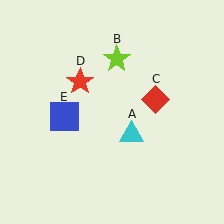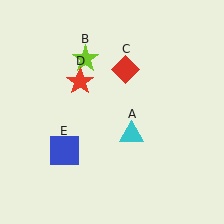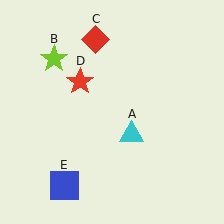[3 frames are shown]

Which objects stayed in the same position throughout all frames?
Cyan triangle (object A) and red star (object D) remained stationary.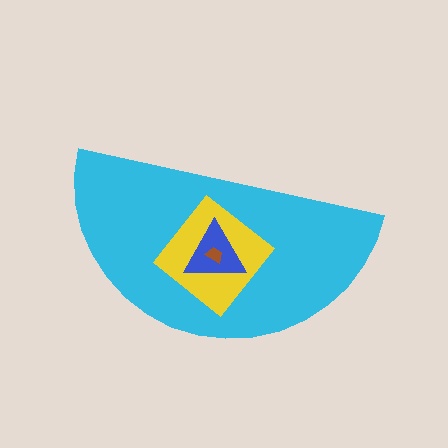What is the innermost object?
The brown trapezoid.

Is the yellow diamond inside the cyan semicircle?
Yes.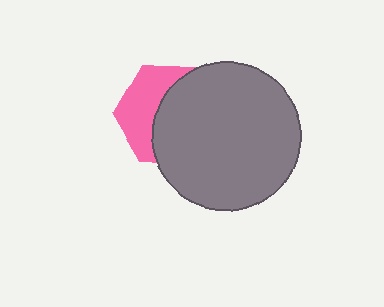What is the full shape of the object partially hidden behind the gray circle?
The partially hidden object is a pink hexagon.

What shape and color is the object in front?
The object in front is a gray circle.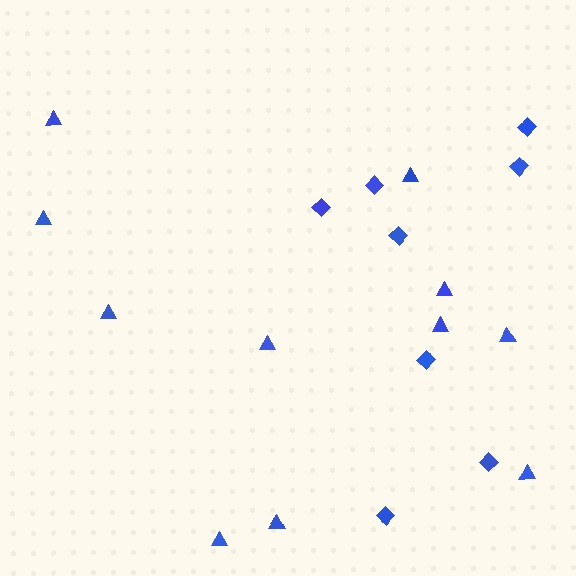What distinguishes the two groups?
There are 2 groups: one group of diamonds (8) and one group of triangles (11).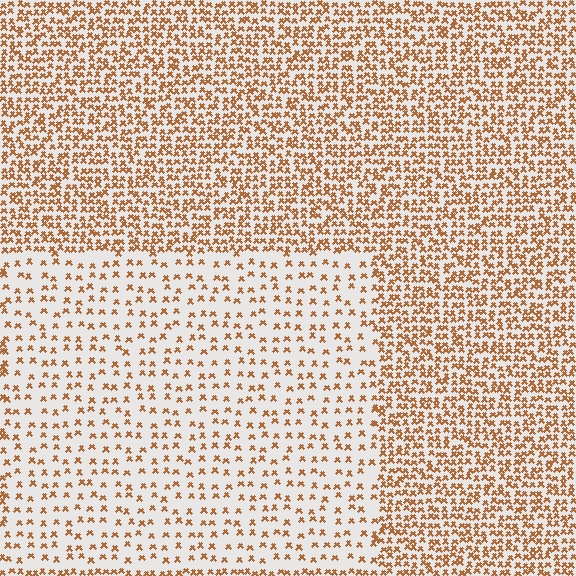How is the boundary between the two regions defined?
The boundary is defined by a change in element density (approximately 2.4x ratio). All elements are the same color, size, and shape.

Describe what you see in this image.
The image contains small brown elements arranged at two different densities. A rectangle-shaped region is visible where the elements are less densely packed than the surrounding area.